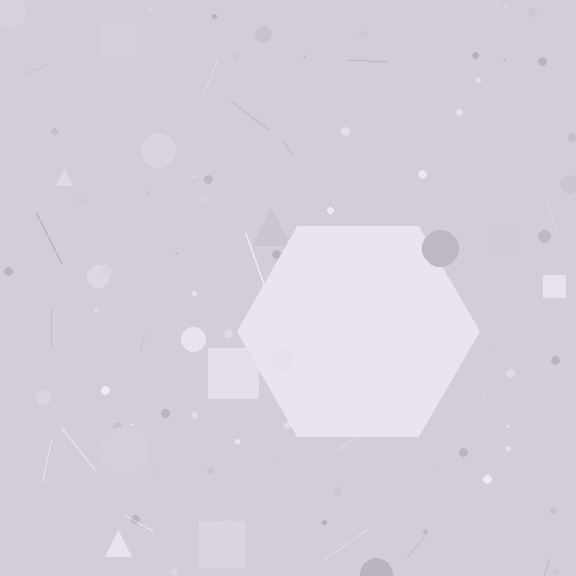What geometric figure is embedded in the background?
A hexagon is embedded in the background.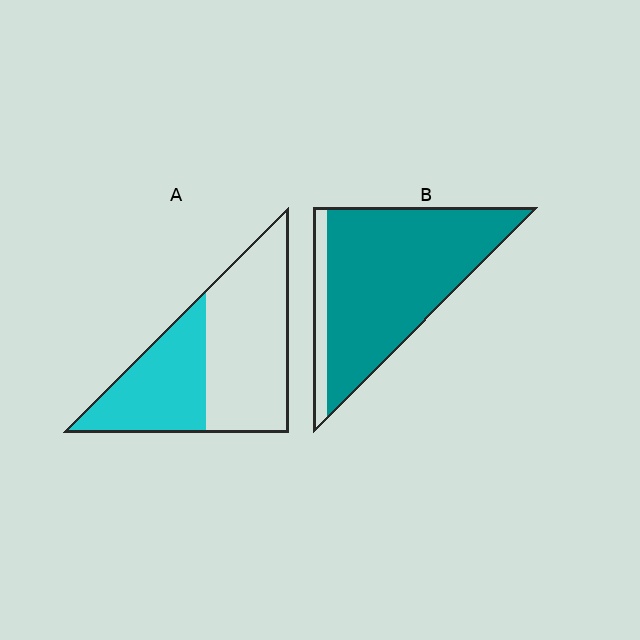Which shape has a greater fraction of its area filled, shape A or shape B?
Shape B.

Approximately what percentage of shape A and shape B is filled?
A is approximately 40% and B is approximately 90%.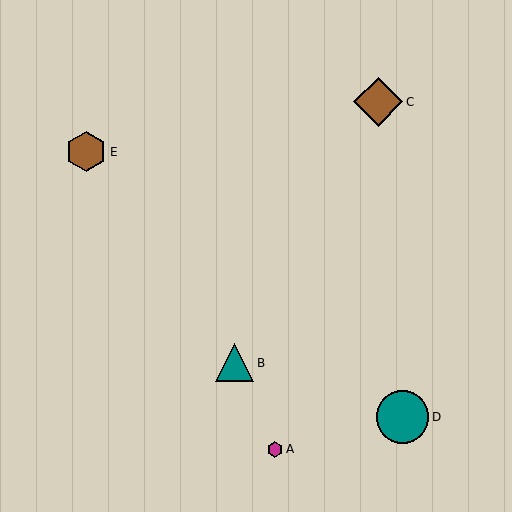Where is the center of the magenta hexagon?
The center of the magenta hexagon is at (275, 449).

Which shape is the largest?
The teal circle (labeled D) is the largest.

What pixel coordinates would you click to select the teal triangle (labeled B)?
Click at (235, 363) to select the teal triangle B.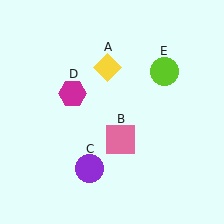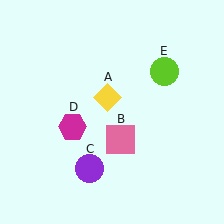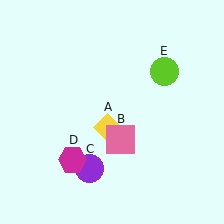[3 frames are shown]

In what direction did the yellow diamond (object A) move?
The yellow diamond (object A) moved down.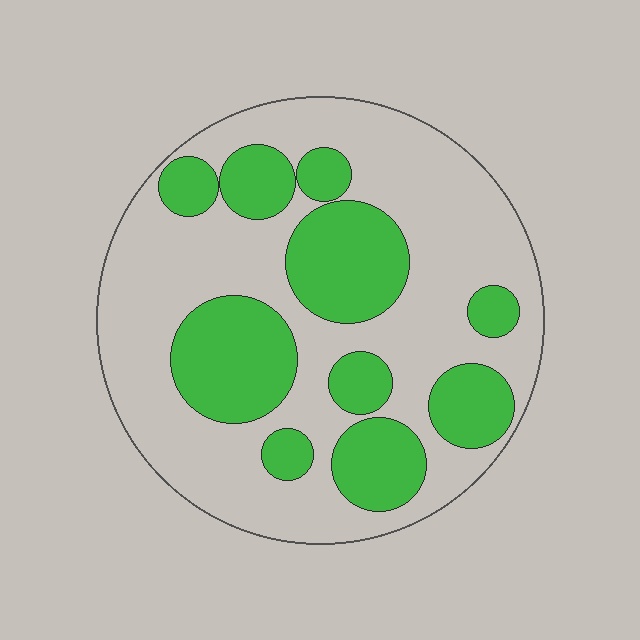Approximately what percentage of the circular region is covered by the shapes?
Approximately 35%.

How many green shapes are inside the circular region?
10.